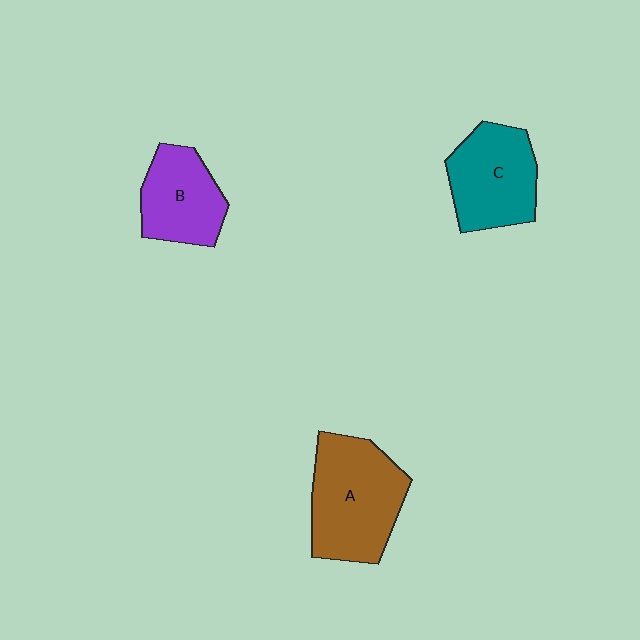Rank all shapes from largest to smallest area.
From largest to smallest: A (brown), C (teal), B (purple).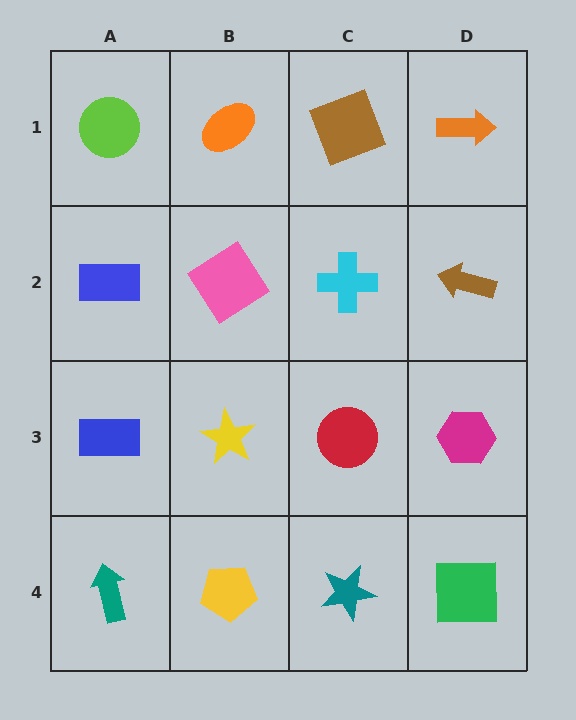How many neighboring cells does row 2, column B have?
4.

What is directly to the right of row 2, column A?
A pink diamond.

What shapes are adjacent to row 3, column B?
A pink diamond (row 2, column B), a yellow pentagon (row 4, column B), a blue rectangle (row 3, column A), a red circle (row 3, column C).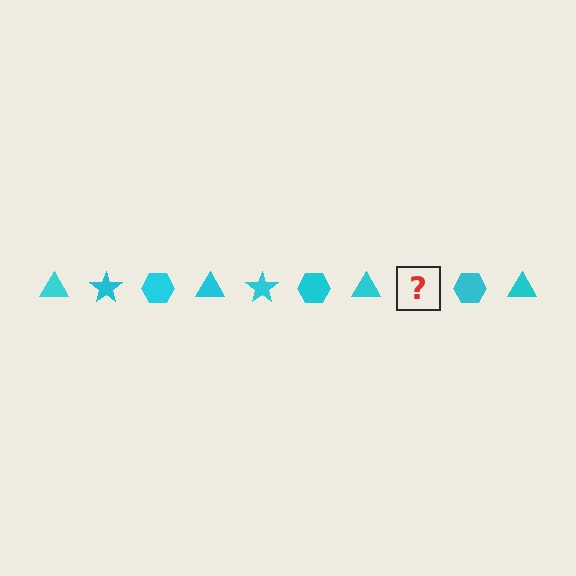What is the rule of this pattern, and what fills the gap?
The rule is that the pattern cycles through triangle, star, hexagon shapes in cyan. The gap should be filled with a cyan star.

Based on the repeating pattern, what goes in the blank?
The blank should be a cyan star.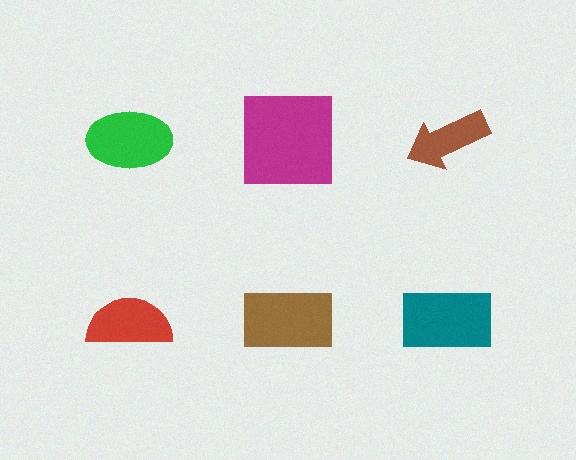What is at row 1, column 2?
A magenta square.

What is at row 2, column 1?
A red semicircle.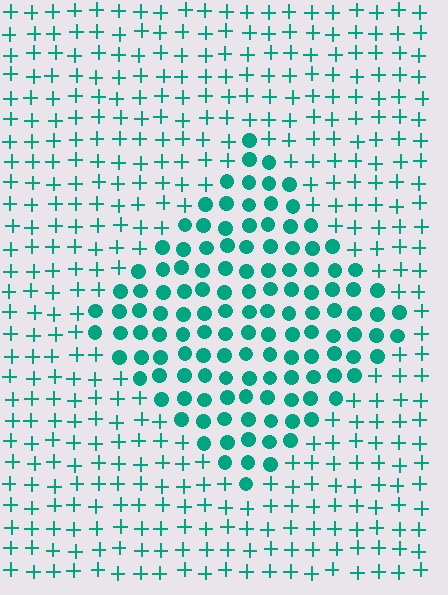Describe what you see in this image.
The image is filled with small teal elements arranged in a uniform grid. A diamond-shaped region contains circles, while the surrounding area contains plus signs. The boundary is defined purely by the change in element shape.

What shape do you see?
I see a diamond.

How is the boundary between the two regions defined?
The boundary is defined by a change in element shape: circles inside vs. plus signs outside. All elements share the same color and spacing.